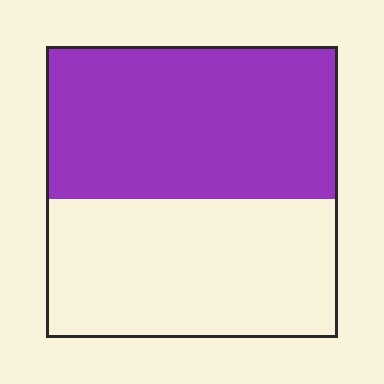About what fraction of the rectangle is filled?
About one half (1/2).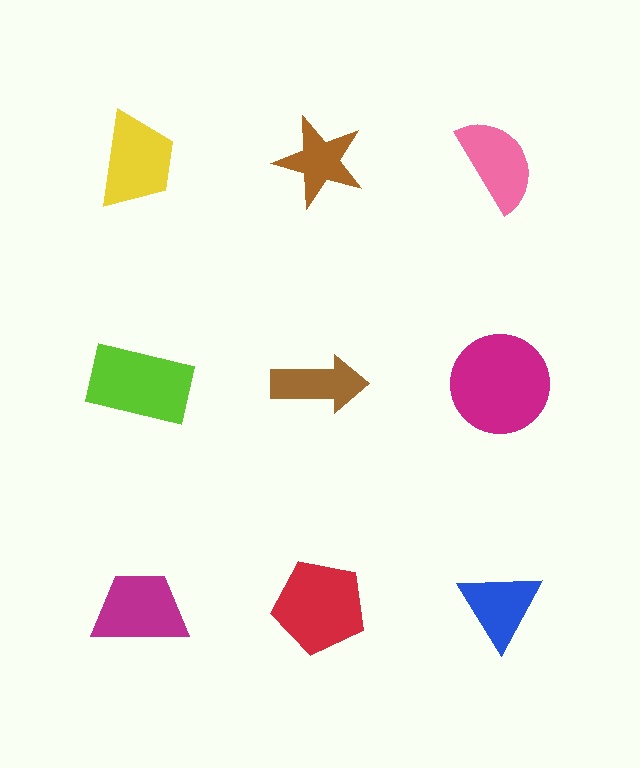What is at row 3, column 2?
A red pentagon.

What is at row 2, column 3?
A magenta circle.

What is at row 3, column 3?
A blue triangle.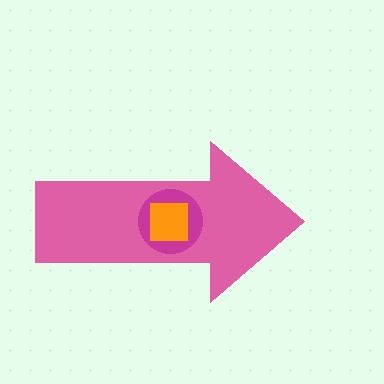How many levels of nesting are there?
3.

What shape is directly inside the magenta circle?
The orange square.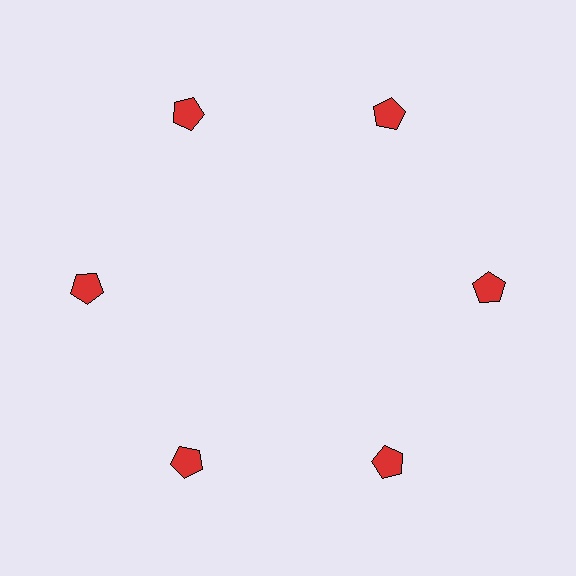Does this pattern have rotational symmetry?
Yes, this pattern has 6-fold rotational symmetry. It looks the same after rotating 60 degrees around the center.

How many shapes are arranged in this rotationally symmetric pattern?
There are 6 shapes, arranged in 6 groups of 1.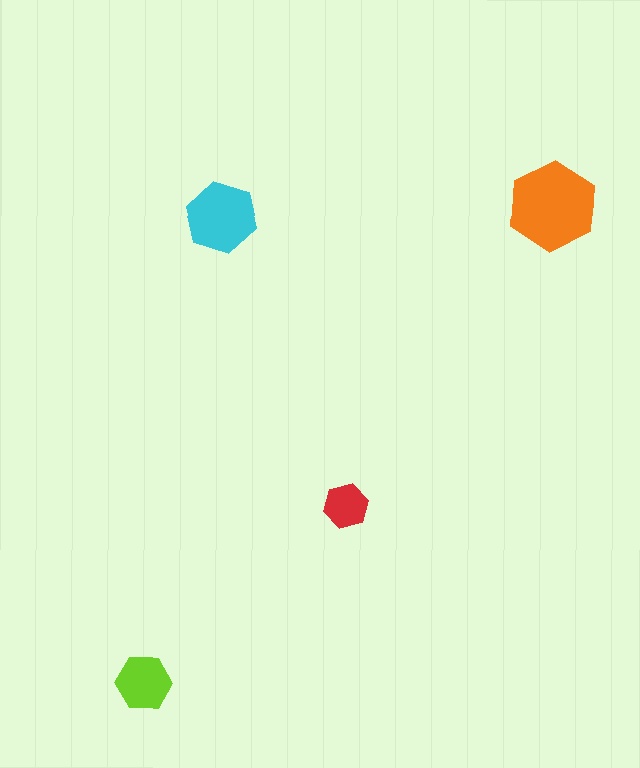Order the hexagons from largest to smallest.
the orange one, the cyan one, the lime one, the red one.